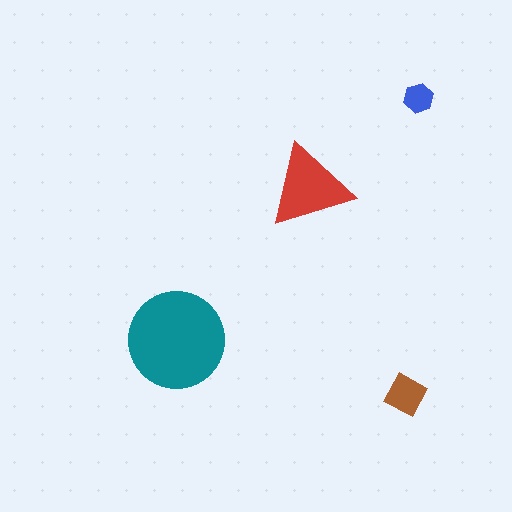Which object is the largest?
The teal circle.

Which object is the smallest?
The blue hexagon.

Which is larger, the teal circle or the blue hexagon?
The teal circle.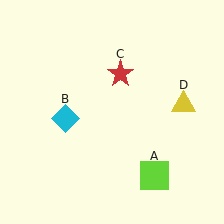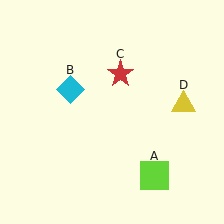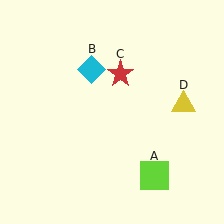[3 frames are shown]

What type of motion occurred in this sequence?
The cyan diamond (object B) rotated clockwise around the center of the scene.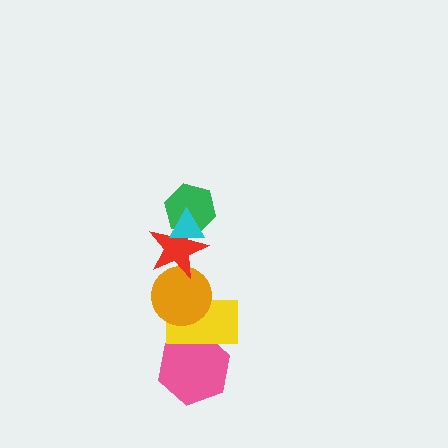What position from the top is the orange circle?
The orange circle is 4th from the top.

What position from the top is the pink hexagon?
The pink hexagon is 6th from the top.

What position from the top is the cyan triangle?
The cyan triangle is 1st from the top.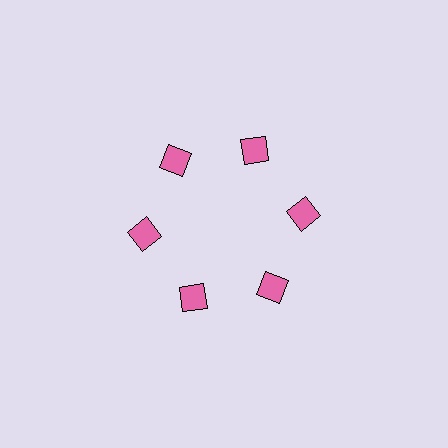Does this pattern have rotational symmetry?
Yes, this pattern has 6-fold rotational symmetry. It looks the same after rotating 60 degrees around the center.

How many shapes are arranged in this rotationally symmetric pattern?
There are 6 shapes, arranged in 6 groups of 1.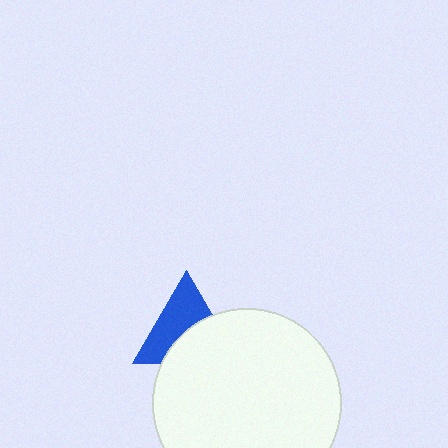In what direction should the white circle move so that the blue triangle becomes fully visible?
The white circle should move down. That is the shortest direction to clear the overlap and leave the blue triangle fully visible.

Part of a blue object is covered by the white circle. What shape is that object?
It is a triangle.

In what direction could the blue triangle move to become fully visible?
The blue triangle could move up. That would shift it out from behind the white circle entirely.